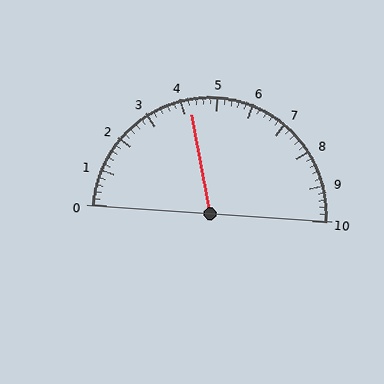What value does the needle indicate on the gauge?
The needle indicates approximately 4.2.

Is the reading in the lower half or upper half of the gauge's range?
The reading is in the lower half of the range (0 to 10).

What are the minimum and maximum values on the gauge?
The gauge ranges from 0 to 10.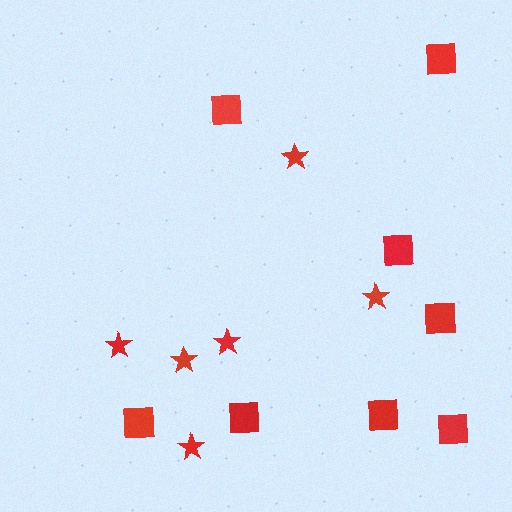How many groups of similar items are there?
There are 2 groups: one group of stars (6) and one group of squares (8).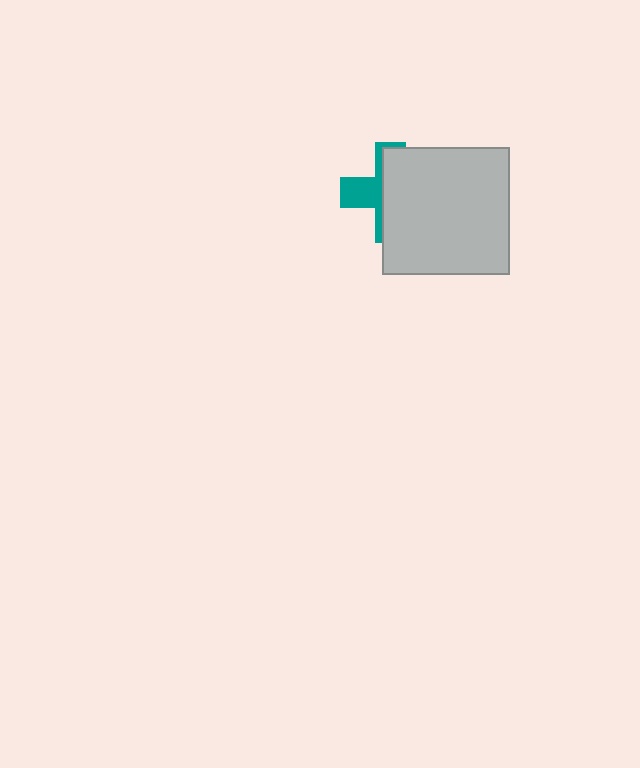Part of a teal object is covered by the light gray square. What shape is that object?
It is a cross.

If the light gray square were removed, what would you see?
You would see the complete teal cross.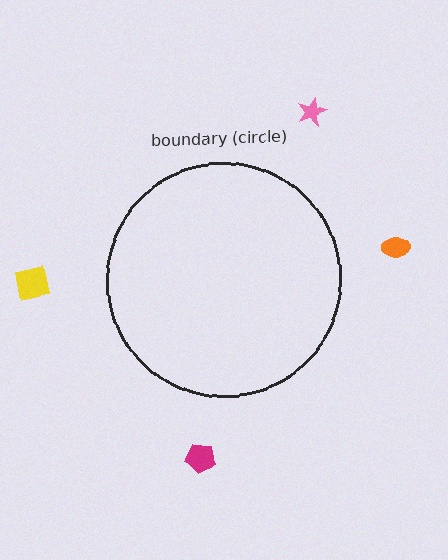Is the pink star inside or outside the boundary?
Outside.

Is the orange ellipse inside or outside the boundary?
Outside.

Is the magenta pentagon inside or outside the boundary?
Outside.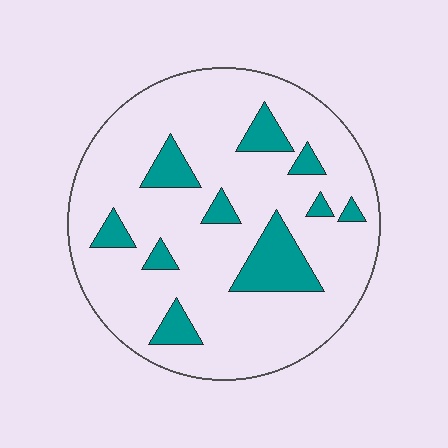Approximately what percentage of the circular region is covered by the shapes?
Approximately 15%.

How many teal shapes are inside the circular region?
10.